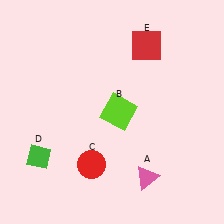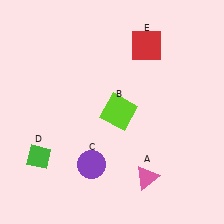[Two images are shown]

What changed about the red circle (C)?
In Image 1, C is red. In Image 2, it changed to purple.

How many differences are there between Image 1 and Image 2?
There is 1 difference between the two images.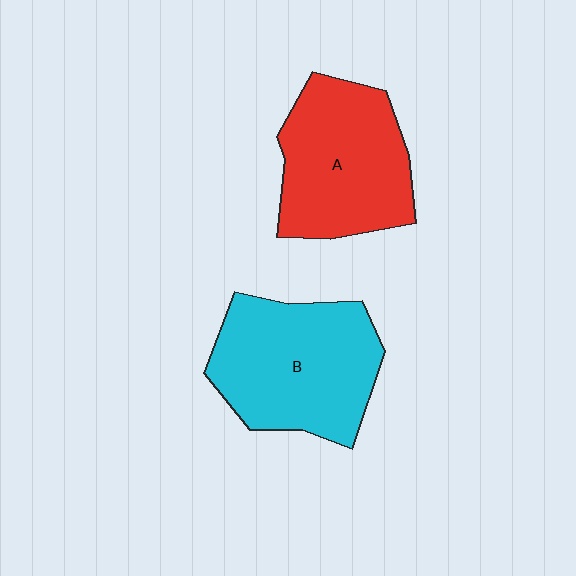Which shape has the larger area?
Shape B (cyan).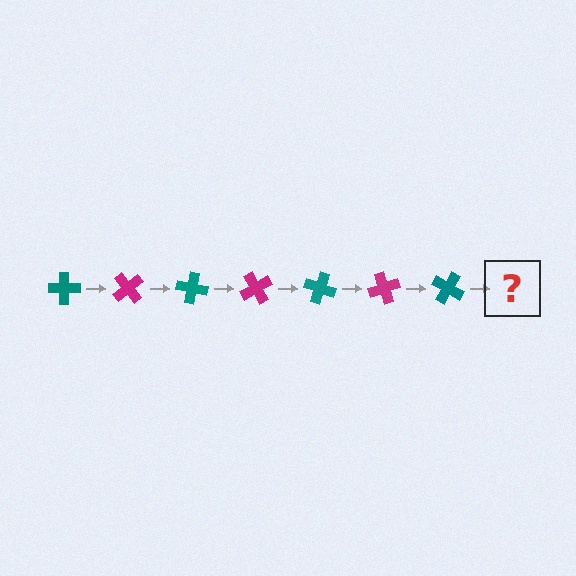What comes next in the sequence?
The next element should be a magenta cross, rotated 350 degrees from the start.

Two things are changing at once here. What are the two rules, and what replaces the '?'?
The two rules are that it rotates 50 degrees each step and the color cycles through teal and magenta. The '?' should be a magenta cross, rotated 350 degrees from the start.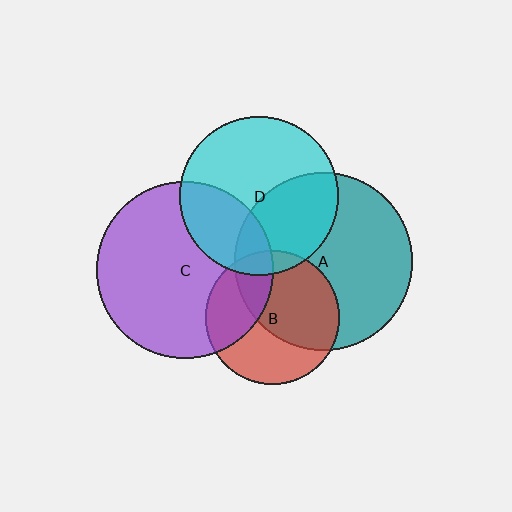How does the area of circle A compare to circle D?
Approximately 1.3 times.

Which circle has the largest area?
Circle A (teal).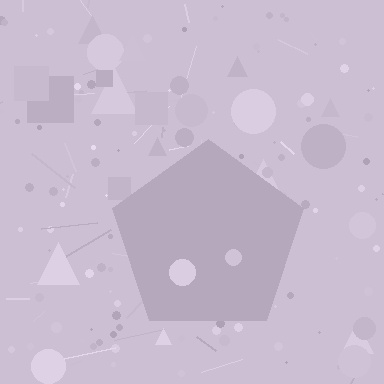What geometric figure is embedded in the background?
A pentagon is embedded in the background.